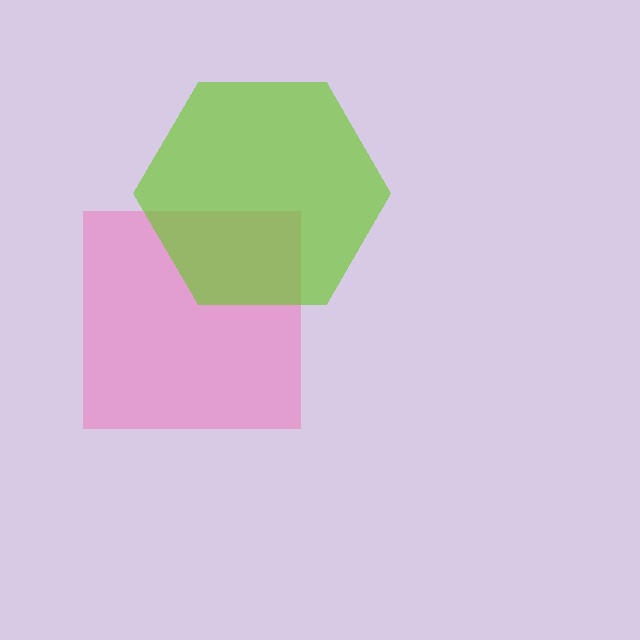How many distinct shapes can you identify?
There are 2 distinct shapes: a pink square, a lime hexagon.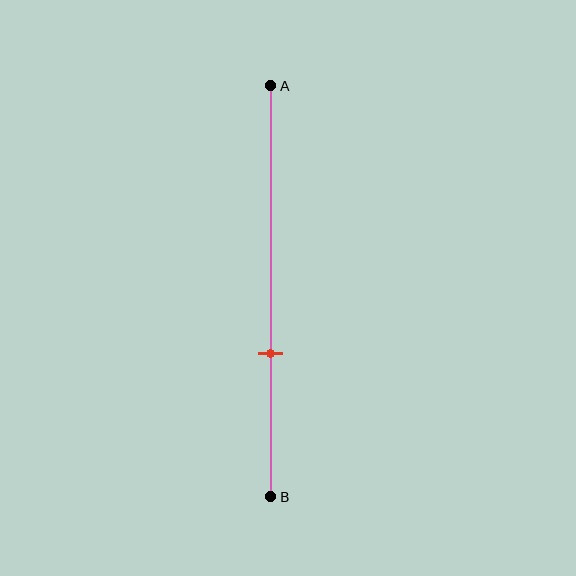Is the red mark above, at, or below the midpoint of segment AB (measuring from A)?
The red mark is below the midpoint of segment AB.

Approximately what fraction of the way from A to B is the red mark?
The red mark is approximately 65% of the way from A to B.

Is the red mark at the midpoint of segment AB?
No, the mark is at about 65% from A, not at the 50% midpoint.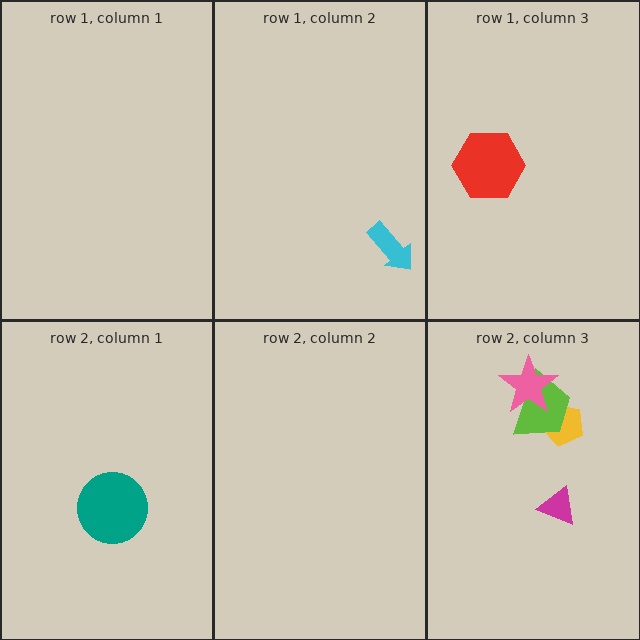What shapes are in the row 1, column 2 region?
The cyan arrow.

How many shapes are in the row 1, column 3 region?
1.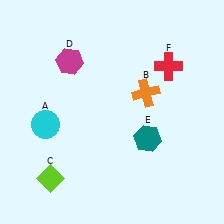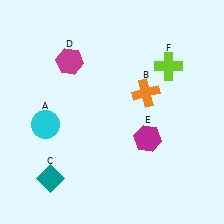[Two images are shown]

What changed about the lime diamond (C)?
In Image 1, C is lime. In Image 2, it changed to teal.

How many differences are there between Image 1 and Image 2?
There are 3 differences between the two images.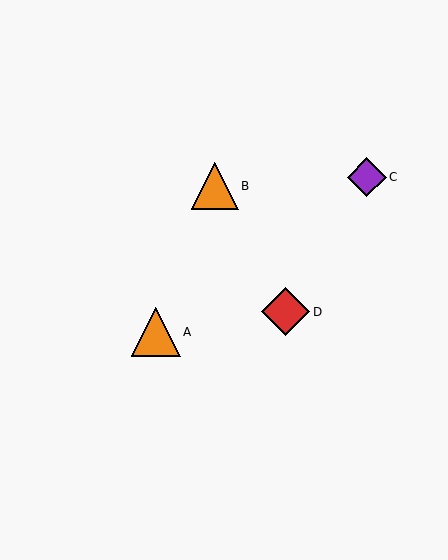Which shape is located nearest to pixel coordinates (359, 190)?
The purple diamond (labeled C) at (367, 177) is nearest to that location.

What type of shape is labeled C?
Shape C is a purple diamond.